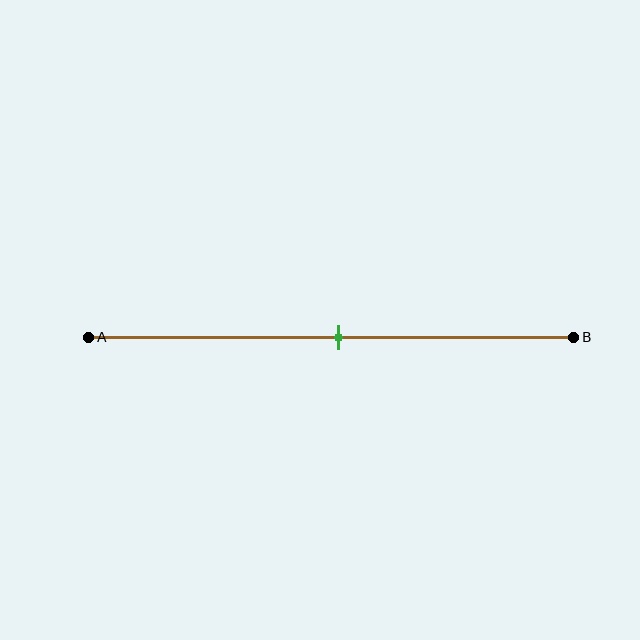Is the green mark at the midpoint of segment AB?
Yes, the mark is approximately at the midpoint.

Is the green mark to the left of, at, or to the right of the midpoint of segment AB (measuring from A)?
The green mark is approximately at the midpoint of segment AB.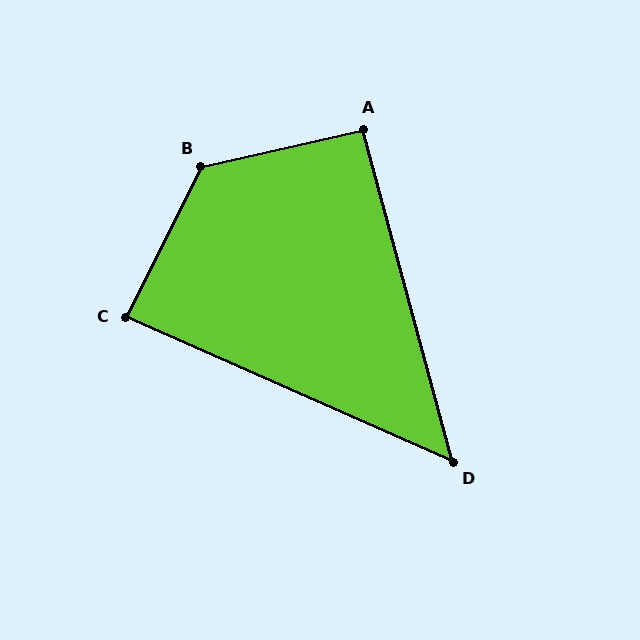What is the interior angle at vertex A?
Approximately 93 degrees (approximately right).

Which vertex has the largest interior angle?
B, at approximately 129 degrees.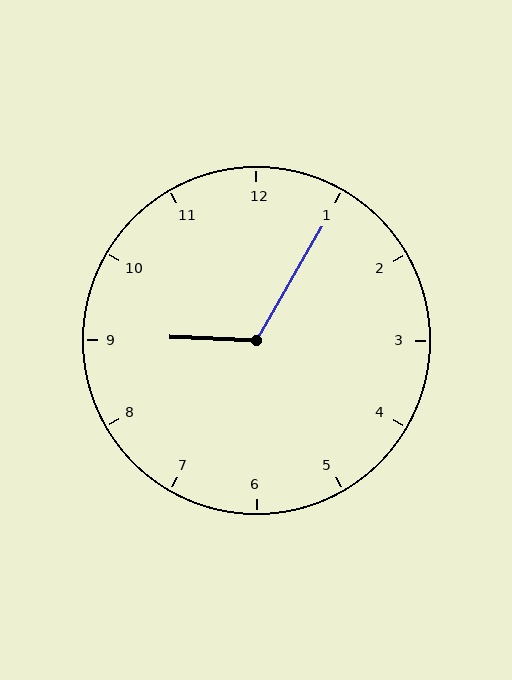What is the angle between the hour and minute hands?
Approximately 118 degrees.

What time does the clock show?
9:05.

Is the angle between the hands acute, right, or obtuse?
It is obtuse.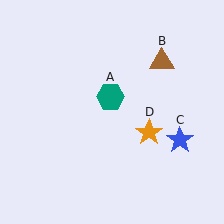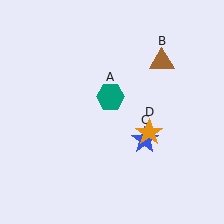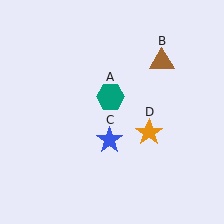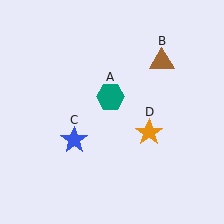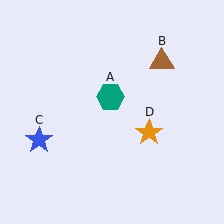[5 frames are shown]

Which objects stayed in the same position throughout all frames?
Teal hexagon (object A) and brown triangle (object B) and orange star (object D) remained stationary.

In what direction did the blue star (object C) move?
The blue star (object C) moved left.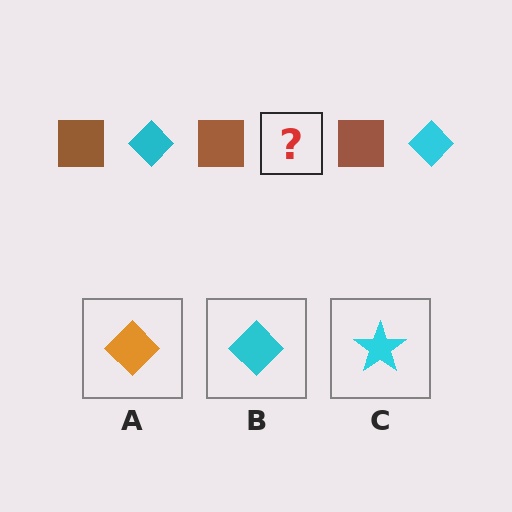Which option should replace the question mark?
Option B.